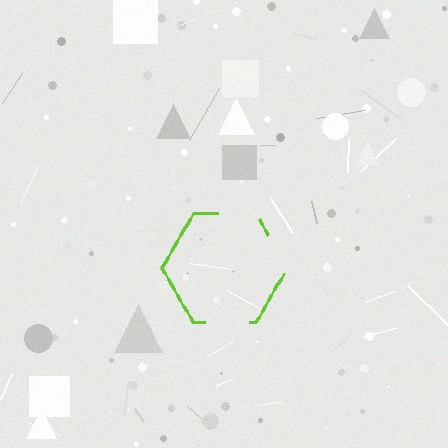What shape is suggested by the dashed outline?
The dashed outline suggests a hexagon.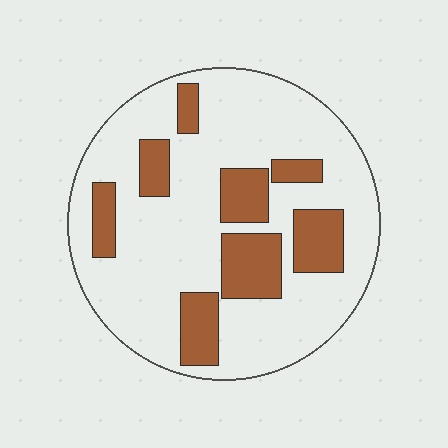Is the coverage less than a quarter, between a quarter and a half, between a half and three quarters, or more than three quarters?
Less than a quarter.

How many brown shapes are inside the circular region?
8.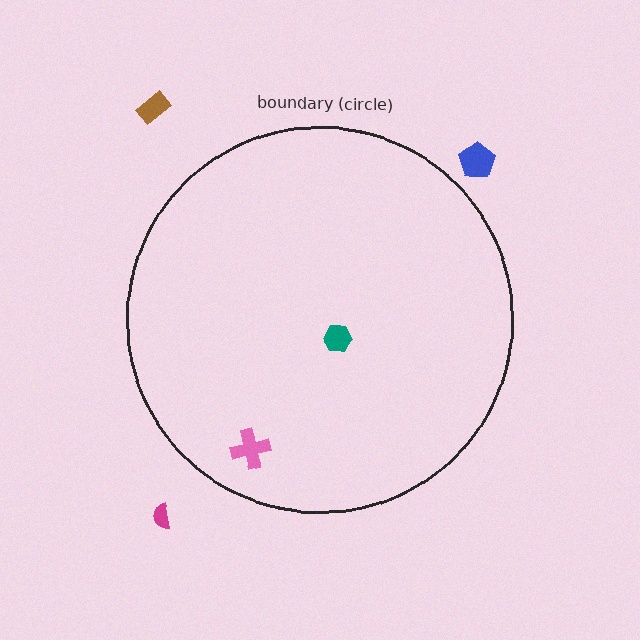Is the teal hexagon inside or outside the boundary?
Inside.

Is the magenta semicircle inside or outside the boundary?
Outside.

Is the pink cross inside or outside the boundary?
Inside.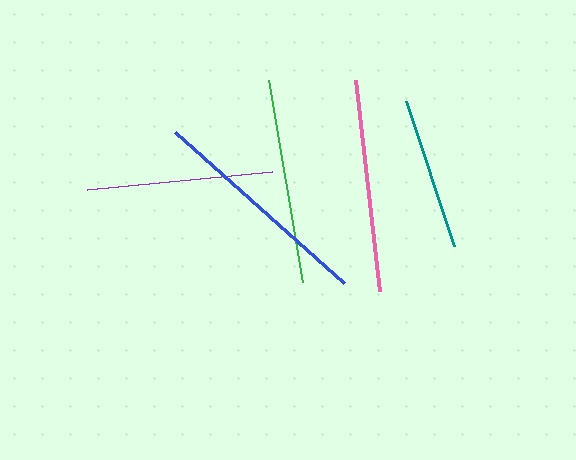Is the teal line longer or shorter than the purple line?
The purple line is longer than the teal line.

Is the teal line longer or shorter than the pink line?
The pink line is longer than the teal line.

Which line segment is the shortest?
The teal line is the shortest at approximately 152 pixels.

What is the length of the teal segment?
The teal segment is approximately 152 pixels long.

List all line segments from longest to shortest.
From longest to shortest: blue, pink, green, purple, teal.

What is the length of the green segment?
The green segment is approximately 205 pixels long.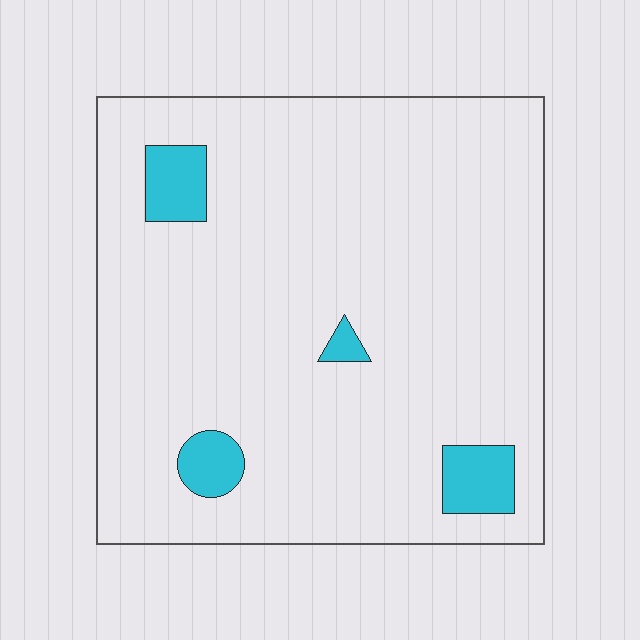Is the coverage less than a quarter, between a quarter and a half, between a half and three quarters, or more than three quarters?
Less than a quarter.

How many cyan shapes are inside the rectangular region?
4.